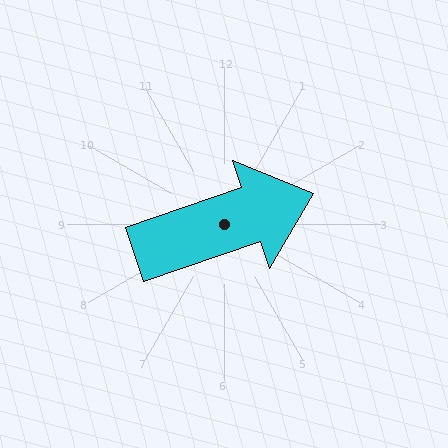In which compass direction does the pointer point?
East.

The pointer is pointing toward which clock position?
Roughly 2 o'clock.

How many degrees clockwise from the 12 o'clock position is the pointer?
Approximately 71 degrees.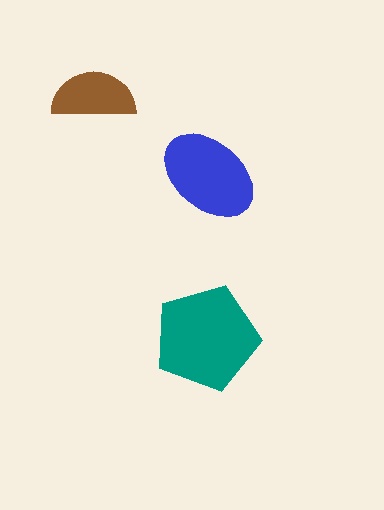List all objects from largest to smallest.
The teal pentagon, the blue ellipse, the brown semicircle.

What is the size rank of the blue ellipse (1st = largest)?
2nd.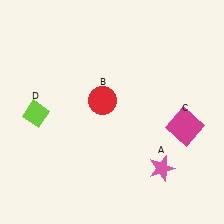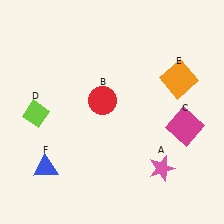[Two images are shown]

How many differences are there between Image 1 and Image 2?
There are 2 differences between the two images.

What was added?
An orange square (E), a blue triangle (F) were added in Image 2.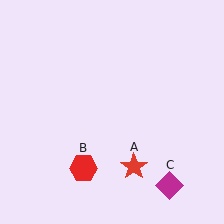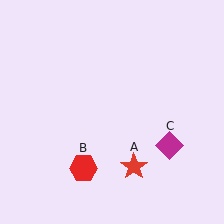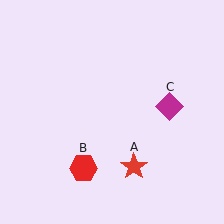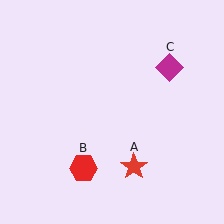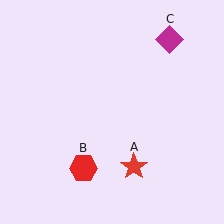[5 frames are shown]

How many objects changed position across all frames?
1 object changed position: magenta diamond (object C).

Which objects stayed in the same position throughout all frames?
Red star (object A) and red hexagon (object B) remained stationary.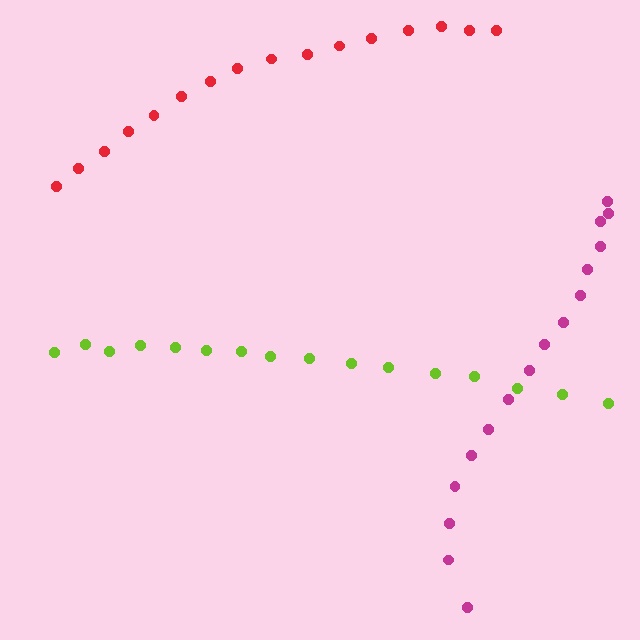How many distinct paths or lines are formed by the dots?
There are 3 distinct paths.